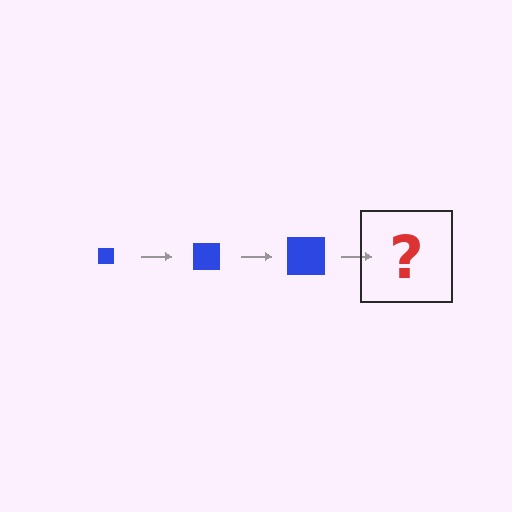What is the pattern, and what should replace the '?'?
The pattern is that the square gets progressively larger each step. The '?' should be a blue square, larger than the previous one.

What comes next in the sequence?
The next element should be a blue square, larger than the previous one.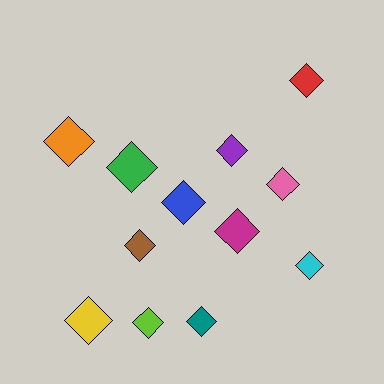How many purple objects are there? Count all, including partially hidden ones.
There is 1 purple object.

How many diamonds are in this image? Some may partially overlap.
There are 12 diamonds.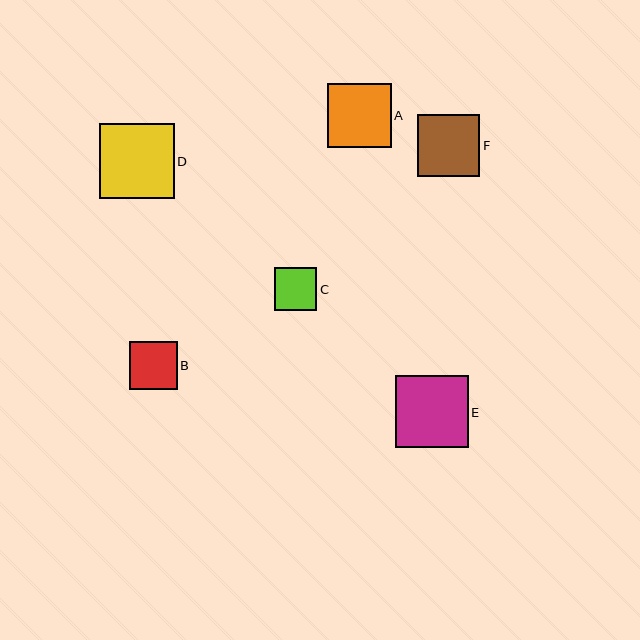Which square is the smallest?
Square C is the smallest with a size of approximately 43 pixels.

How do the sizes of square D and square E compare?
Square D and square E are approximately the same size.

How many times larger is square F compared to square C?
Square F is approximately 1.4 times the size of square C.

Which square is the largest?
Square D is the largest with a size of approximately 75 pixels.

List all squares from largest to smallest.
From largest to smallest: D, E, A, F, B, C.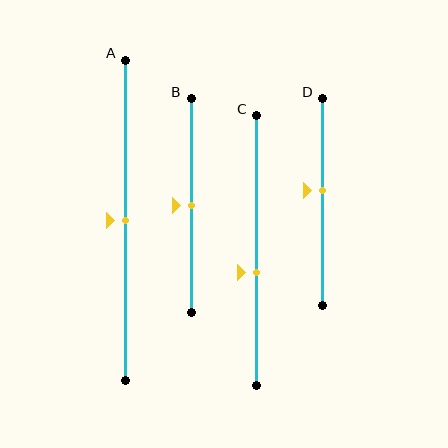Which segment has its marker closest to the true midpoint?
Segment A has its marker closest to the true midpoint.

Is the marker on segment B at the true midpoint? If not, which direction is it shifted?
Yes, the marker on segment B is at the true midpoint.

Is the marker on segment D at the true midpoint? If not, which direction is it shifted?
No, the marker on segment D is shifted upward by about 6% of the segment length.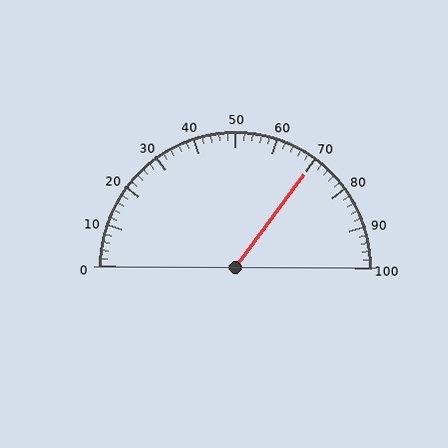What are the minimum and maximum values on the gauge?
The gauge ranges from 0 to 100.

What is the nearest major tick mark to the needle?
The nearest major tick mark is 70.